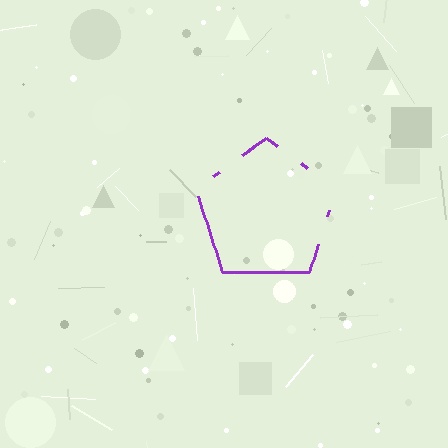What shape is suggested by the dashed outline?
The dashed outline suggests a pentagon.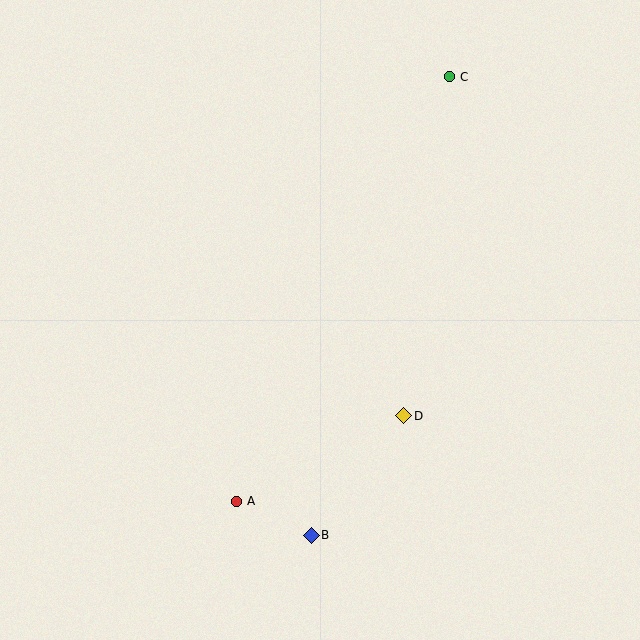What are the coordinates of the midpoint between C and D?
The midpoint between C and D is at (427, 246).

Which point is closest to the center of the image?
Point D at (404, 416) is closest to the center.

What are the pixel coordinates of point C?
Point C is at (450, 77).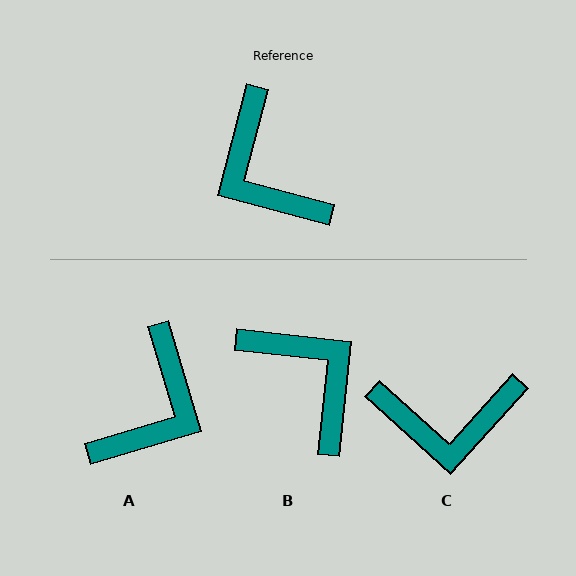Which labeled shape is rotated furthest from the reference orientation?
B, about 171 degrees away.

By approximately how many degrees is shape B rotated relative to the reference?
Approximately 171 degrees clockwise.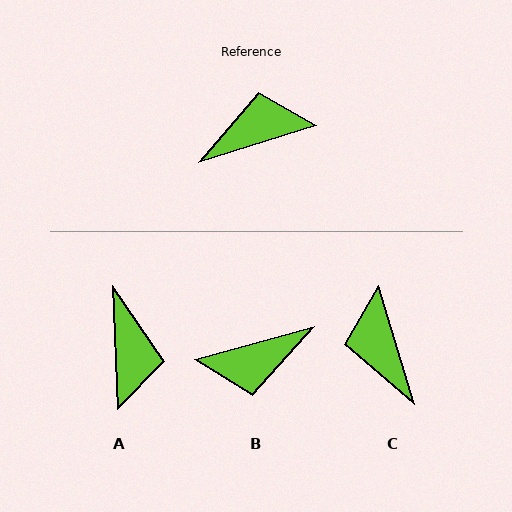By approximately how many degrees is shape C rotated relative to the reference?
Approximately 90 degrees counter-clockwise.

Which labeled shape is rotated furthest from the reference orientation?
B, about 178 degrees away.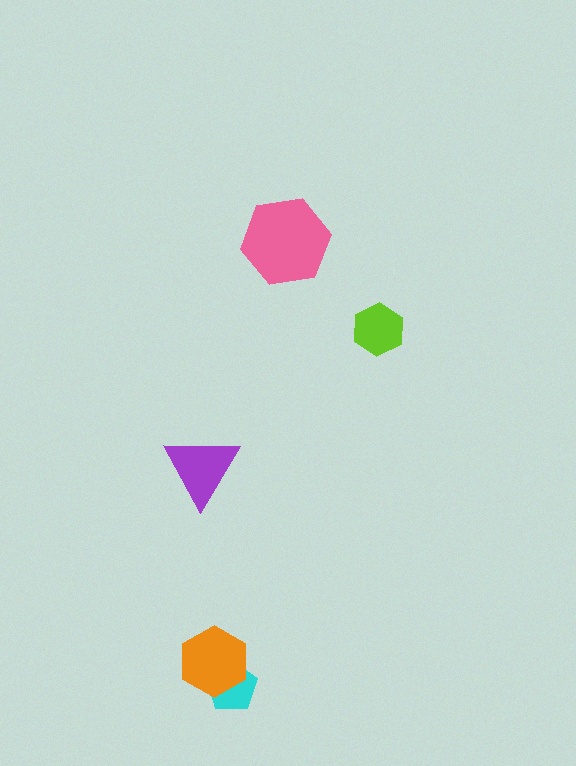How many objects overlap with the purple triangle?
0 objects overlap with the purple triangle.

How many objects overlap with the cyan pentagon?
1 object overlaps with the cyan pentagon.